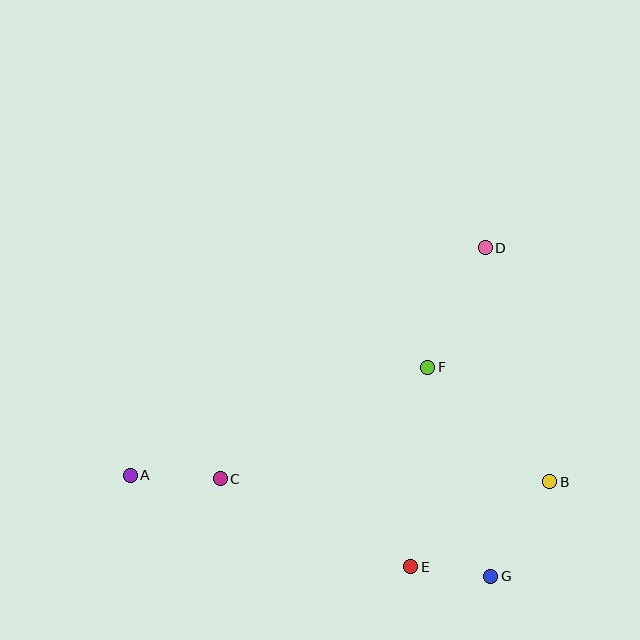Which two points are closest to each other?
Points E and G are closest to each other.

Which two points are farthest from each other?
Points A and D are farthest from each other.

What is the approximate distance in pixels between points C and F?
The distance between C and F is approximately 235 pixels.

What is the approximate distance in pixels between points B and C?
The distance between B and C is approximately 329 pixels.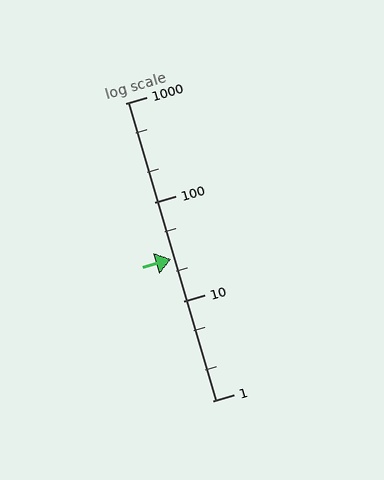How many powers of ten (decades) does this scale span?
The scale spans 3 decades, from 1 to 1000.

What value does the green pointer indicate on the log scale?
The pointer indicates approximately 27.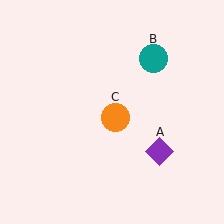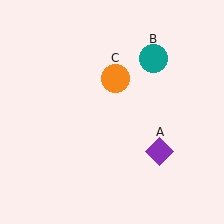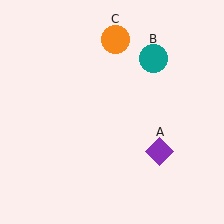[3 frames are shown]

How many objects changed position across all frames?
1 object changed position: orange circle (object C).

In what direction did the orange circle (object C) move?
The orange circle (object C) moved up.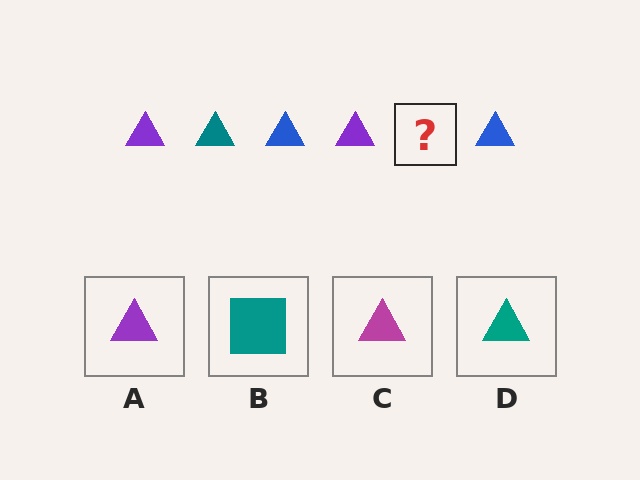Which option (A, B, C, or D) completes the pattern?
D.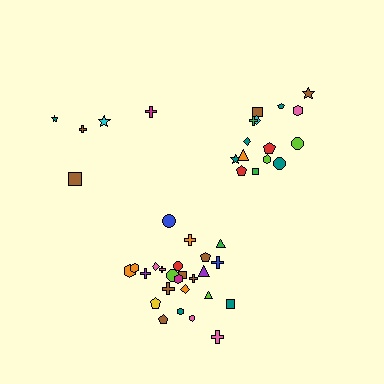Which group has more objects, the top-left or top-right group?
The top-right group.